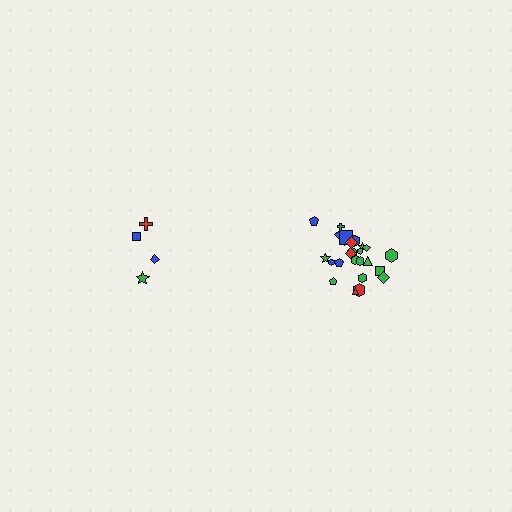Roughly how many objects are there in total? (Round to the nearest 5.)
Roughly 30 objects in total.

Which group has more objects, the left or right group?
The right group.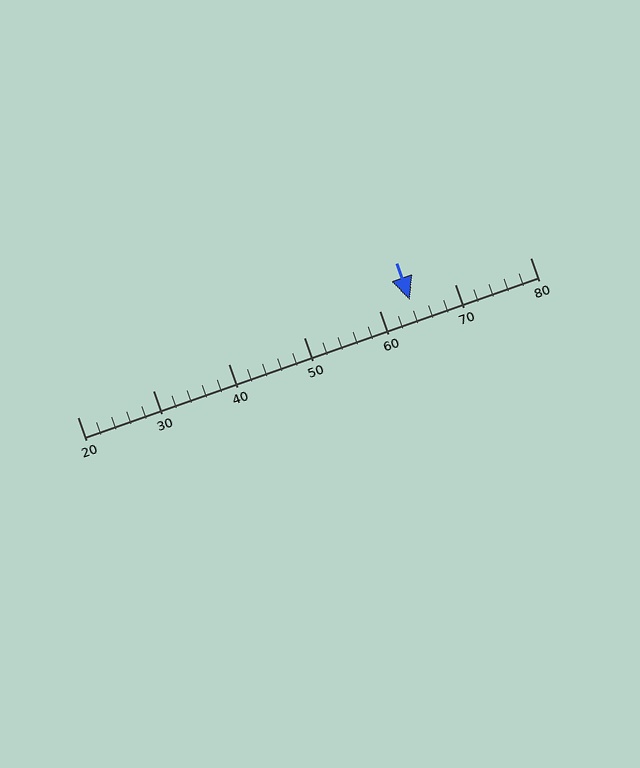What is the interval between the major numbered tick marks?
The major tick marks are spaced 10 units apart.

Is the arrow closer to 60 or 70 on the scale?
The arrow is closer to 60.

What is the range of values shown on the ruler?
The ruler shows values from 20 to 80.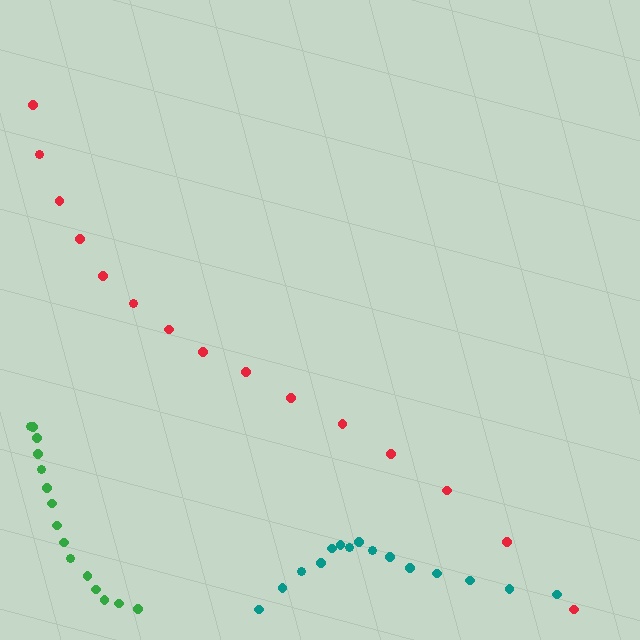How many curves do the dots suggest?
There are 3 distinct paths.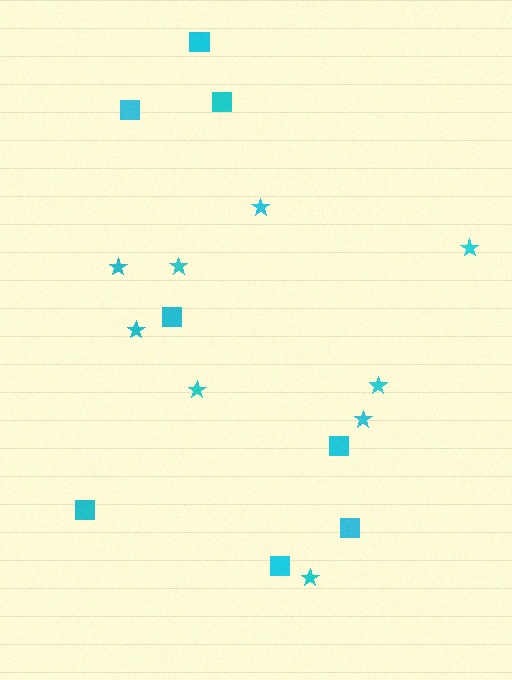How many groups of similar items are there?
There are 2 groups: one group of squares (8) and one group of stars (9).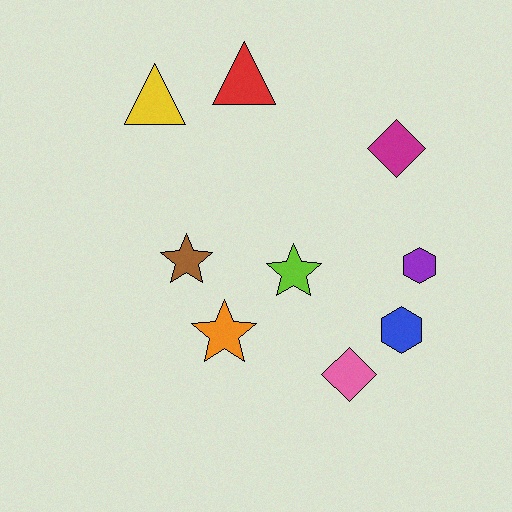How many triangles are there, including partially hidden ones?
There are 2 triangles.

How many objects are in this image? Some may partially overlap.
There are 9 objects.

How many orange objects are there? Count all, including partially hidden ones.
There is 1 orange object.